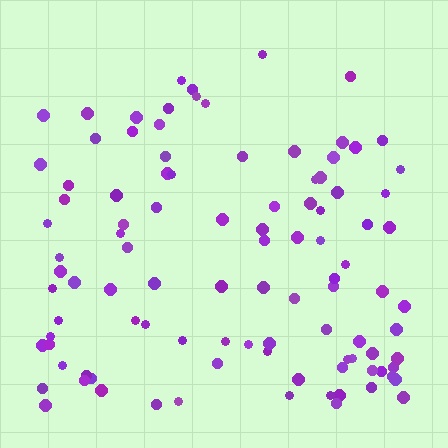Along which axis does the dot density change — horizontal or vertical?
Vertical.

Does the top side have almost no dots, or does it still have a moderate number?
Still a moderate number, just noticeably fewer than the bottom.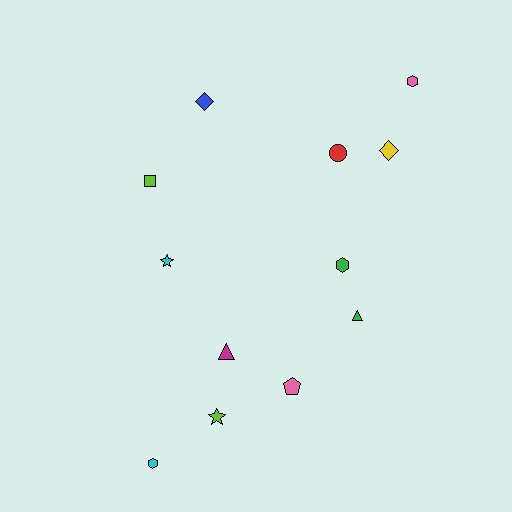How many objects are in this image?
There are 12 objects.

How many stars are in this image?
There are 2 stars.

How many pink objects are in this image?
There are 2 pink objects.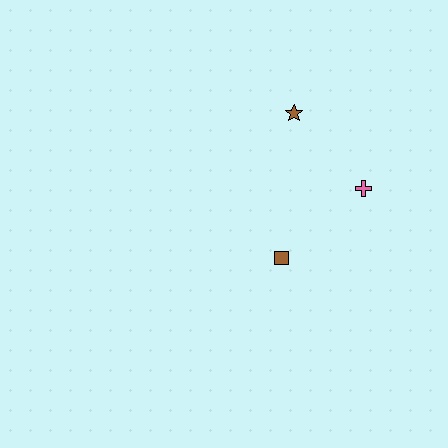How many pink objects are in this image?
There is 1 pink object.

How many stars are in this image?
There is 1 star.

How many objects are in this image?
There are 3 objects.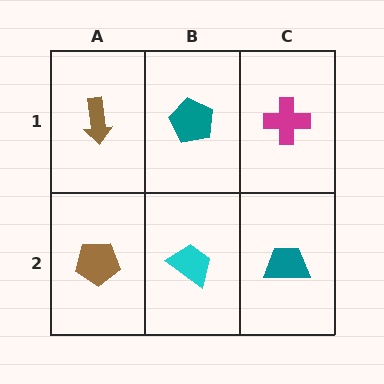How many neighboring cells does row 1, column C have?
2.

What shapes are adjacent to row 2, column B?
A teal pentagon (row 1, column B), a brown pentagon (row 2, column A), a teal trapezoid (row 2, column C).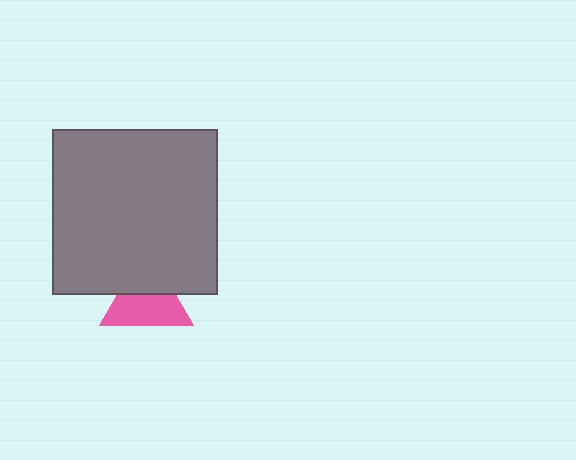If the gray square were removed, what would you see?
You would see the complete pink triangle.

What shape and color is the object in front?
The object in front is a gray square.